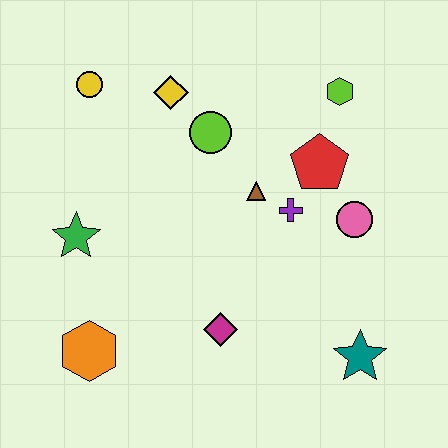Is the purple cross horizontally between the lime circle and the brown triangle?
No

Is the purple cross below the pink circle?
No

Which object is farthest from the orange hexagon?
The lime hexagon is farthest from the orange hexagon.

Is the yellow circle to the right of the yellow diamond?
No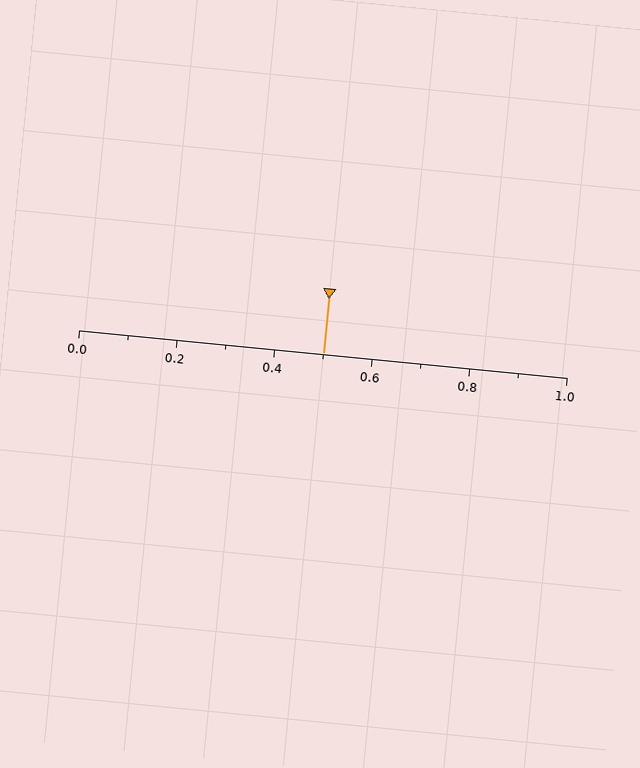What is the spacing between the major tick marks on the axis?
The major ticks are spaced 0.2 apart.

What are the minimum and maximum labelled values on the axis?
The axis runs from 0.0 to 1.0.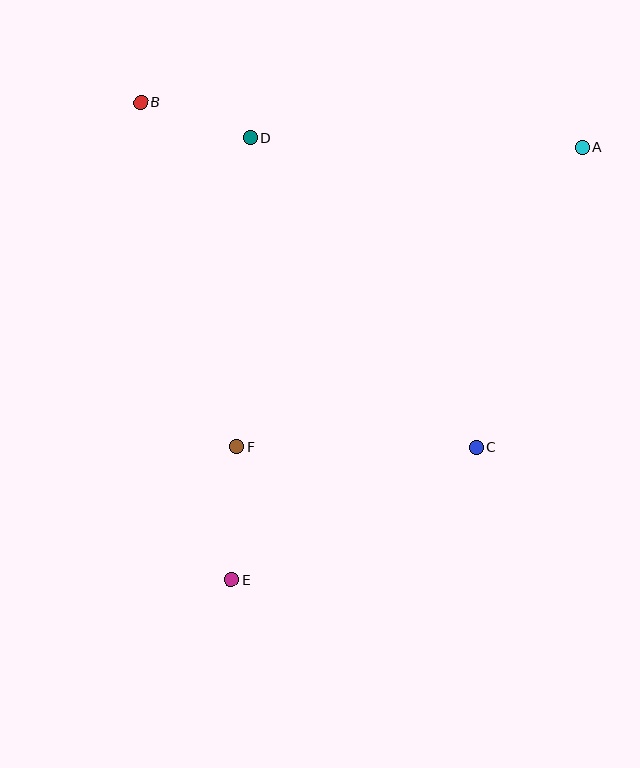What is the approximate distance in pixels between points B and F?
The distance between B and F is approximately 358 pixels.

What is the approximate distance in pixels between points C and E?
The distance between C and E is approximately 279 pixels.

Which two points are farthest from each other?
Points A and E are farthest from each other.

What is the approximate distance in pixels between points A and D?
The distance between A and D is approximately 332 pixels.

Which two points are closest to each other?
Points B and D are closest to each other.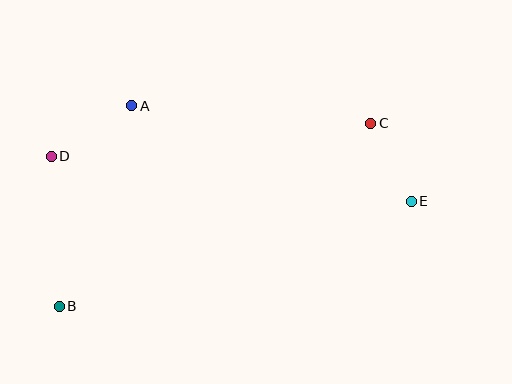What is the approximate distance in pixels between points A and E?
The distance between A and E is approximately 296 pixels.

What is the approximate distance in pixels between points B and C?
The distance between B and C is approximately 361 pixels.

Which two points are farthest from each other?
Points B and E are farthest from each other.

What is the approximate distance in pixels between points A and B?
The distance between A and B is approximately 213 pixels.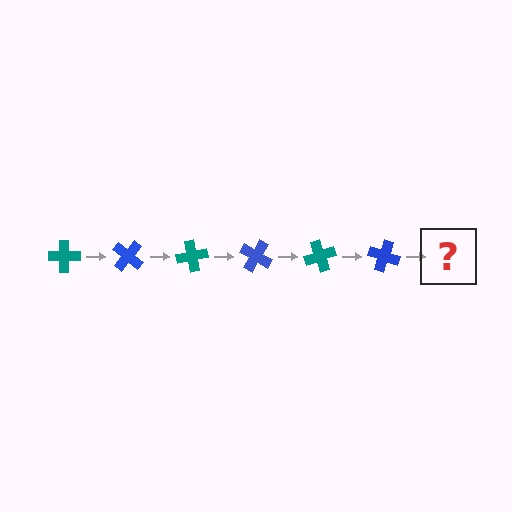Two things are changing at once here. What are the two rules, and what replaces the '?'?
The two rules are that it rotates 40 degrees each step and the color cycles through teal and blue. The '?' should be a teal cross, rotated 240 degrees from the start.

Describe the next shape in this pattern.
It should be a teal cross, rotated 240 degrees from the start.